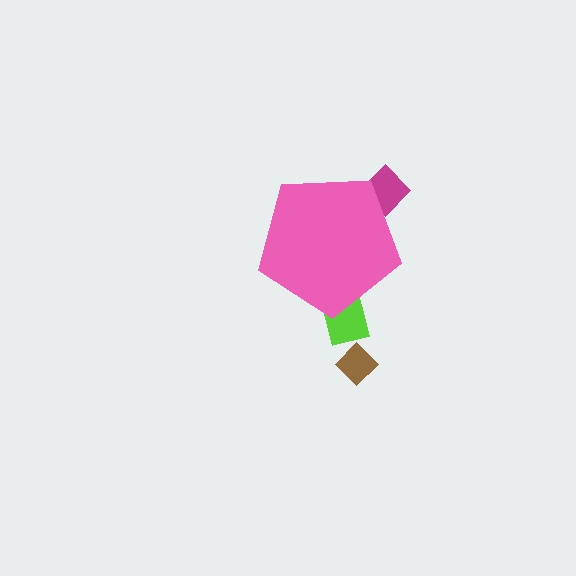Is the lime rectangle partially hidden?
Yes, the lime rectangle is partially hidden behind the pink pentagon.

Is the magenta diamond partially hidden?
Yes, the magenta diamond is partially hidden behind the pink pentagon.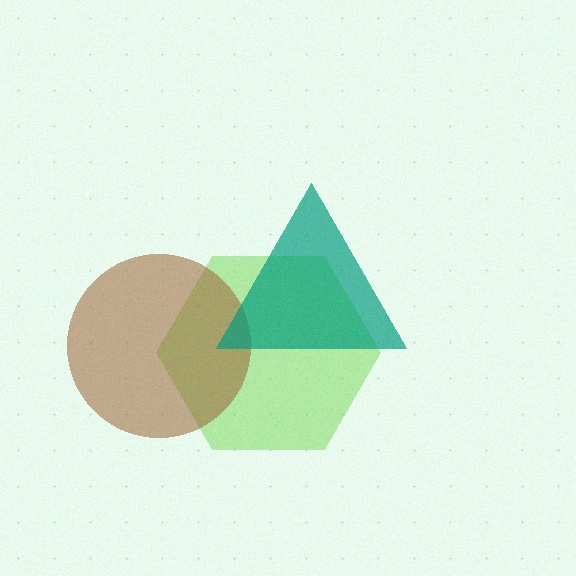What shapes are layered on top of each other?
The layered shapes are: a lime hexagon, a brown circle, a teal triangle.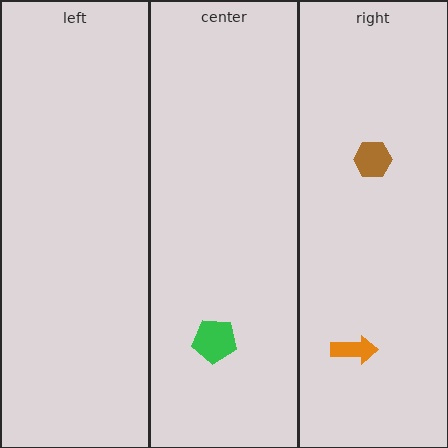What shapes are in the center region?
The green pentagon.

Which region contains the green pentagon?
The center region.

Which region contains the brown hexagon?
The right region.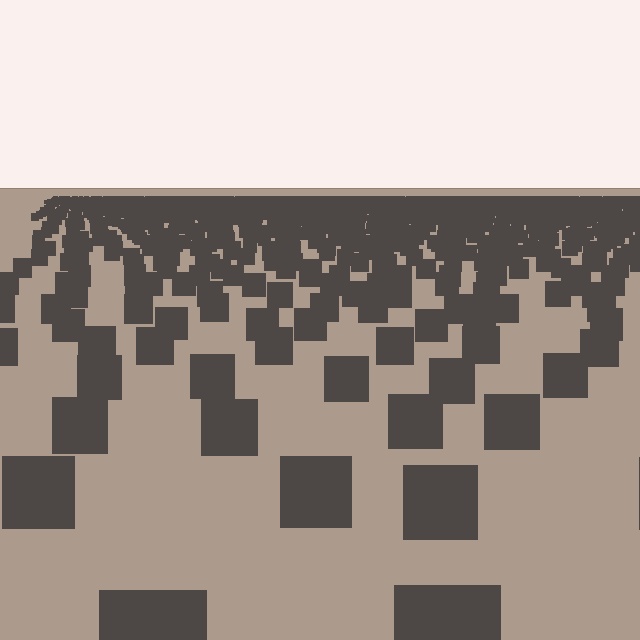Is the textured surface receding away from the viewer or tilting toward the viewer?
The surface is receding away from the viewer. Texture elements get smaller and denser toward the top.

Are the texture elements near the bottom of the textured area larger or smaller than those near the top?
Larger. Near the bottom, elements are closer to the viewer and appear at a bigger on-screen size.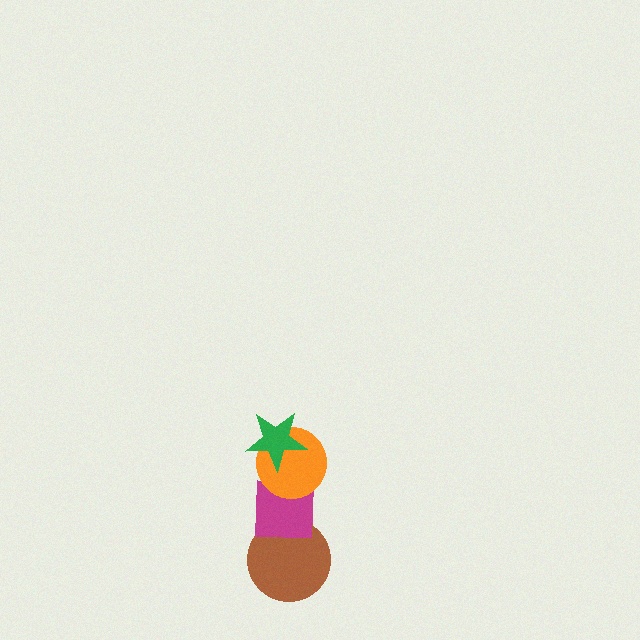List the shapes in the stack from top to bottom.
From top to bottom: the green star, the orange circle, the magenta square, the brown circle.